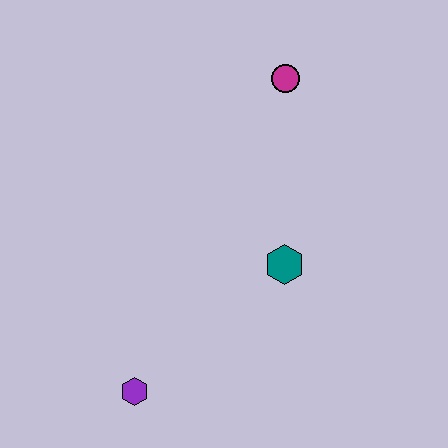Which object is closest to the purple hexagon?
The teal hexagon is closest to the purple hexagon.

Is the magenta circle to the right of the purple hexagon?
Yes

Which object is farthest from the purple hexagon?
The magenta circle is farthest from the purple hexagon.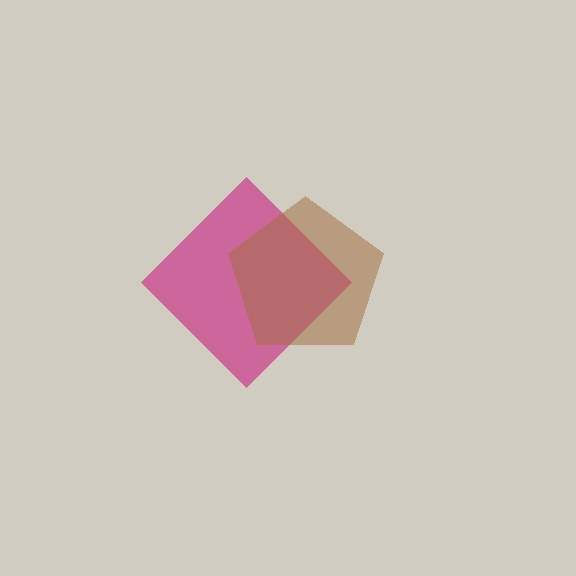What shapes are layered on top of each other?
The layered shapes are: a magenta diamond, a brown pentagon.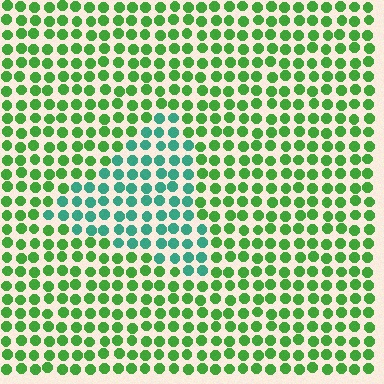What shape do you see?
I see a triangle.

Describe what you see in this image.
The image is filled with small green elements in a uniform arrangement. A triangle-shaped region is visible where the elements are tinted to a slightly different hue, forming a subtle color boundary.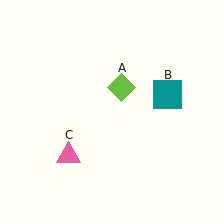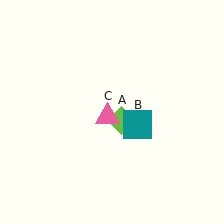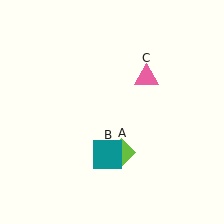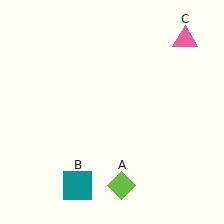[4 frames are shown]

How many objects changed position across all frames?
3 objects changed position: lime diamond (object A), teal square (object B), pink triangle (object C).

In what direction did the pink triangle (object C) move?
The pink triangle (object C) moved up and to the right.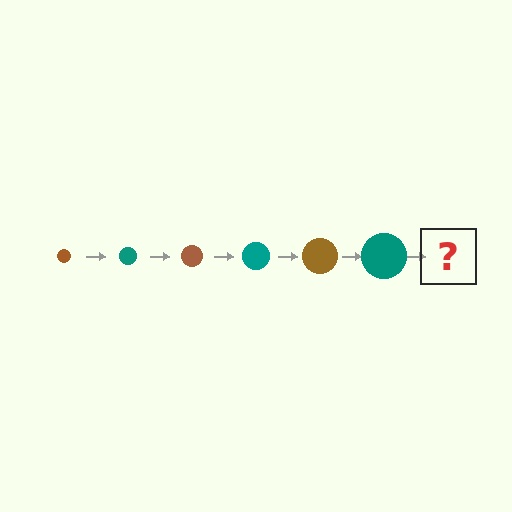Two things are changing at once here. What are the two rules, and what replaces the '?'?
The two rules are that the circle grows larger each step and the color cycles through brown and teal. The '?' should be a brown circle, larger than the previous one.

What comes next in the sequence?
The next element should be a brown circle, larger than the previous one.